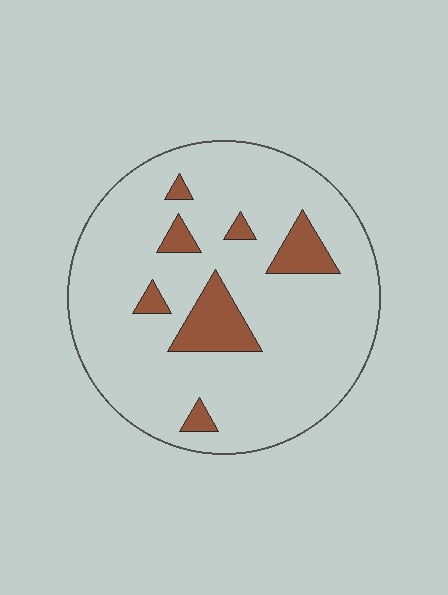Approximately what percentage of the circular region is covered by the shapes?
Approximately 15%.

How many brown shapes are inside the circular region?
7.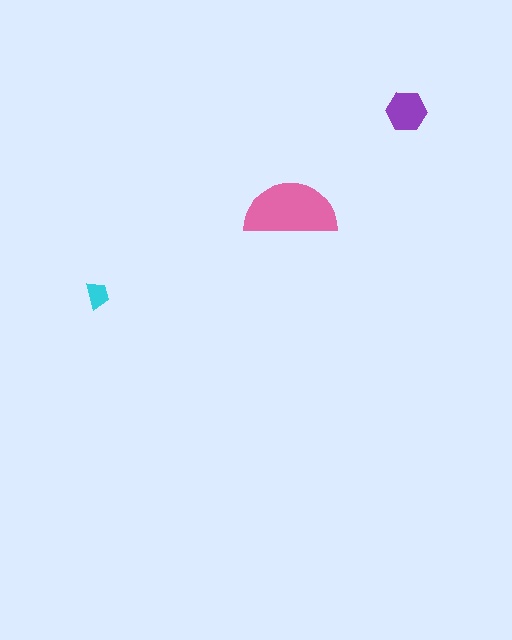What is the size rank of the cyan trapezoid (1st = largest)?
3rd.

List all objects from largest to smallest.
The pink semicircle, the purple hexagon, the cyan trapezoid.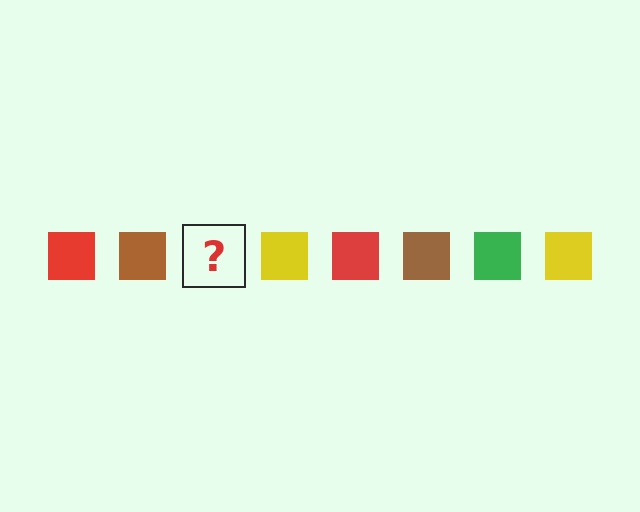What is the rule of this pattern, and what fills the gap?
The rule is that the pattern cycles through red, brown, green, yellow squares. The gap should be filled with a green square.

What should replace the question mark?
The question mark should be replaced with a green square.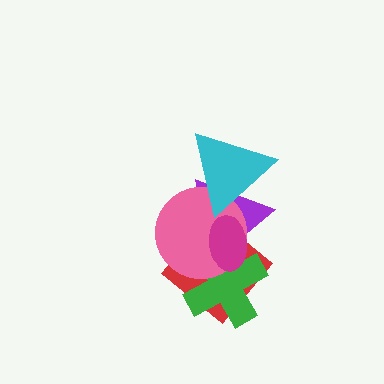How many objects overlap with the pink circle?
5 objects overlap with the pink circle.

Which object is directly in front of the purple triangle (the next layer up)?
The pink circle is directly in front of the purple triangle.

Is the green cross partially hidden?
Yes, it is partially covered by another shape.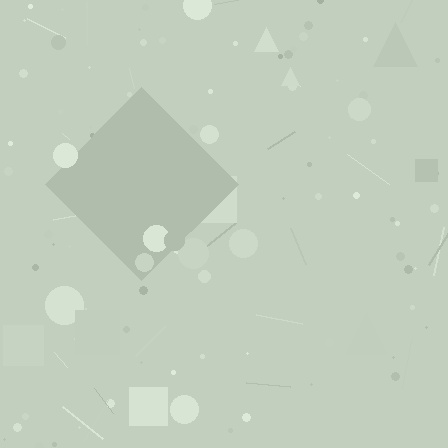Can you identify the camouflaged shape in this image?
The camouflaged shape is a diamond.